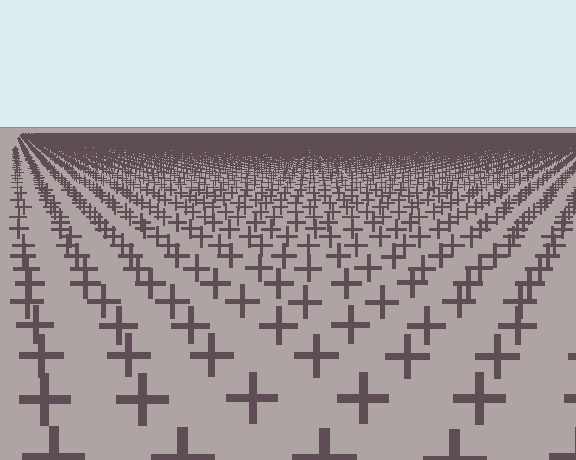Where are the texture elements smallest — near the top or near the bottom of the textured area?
Near the top.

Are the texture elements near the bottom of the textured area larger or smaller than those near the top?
Larger. Near the bottom, elements are closer to the viewer and appear at a bigger on-screen size.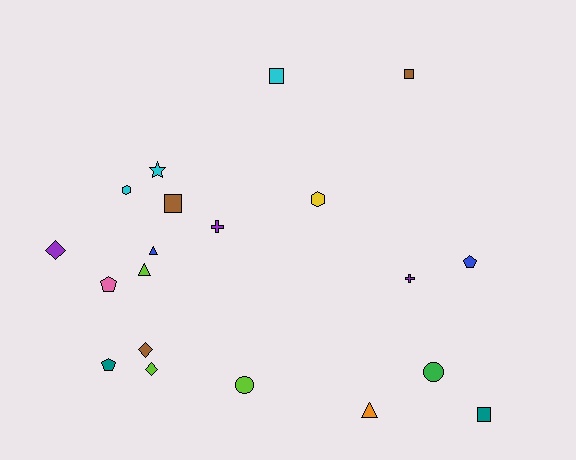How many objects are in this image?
There are 20 objects.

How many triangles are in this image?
There are 3 triangles.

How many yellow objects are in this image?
There is 1 yellow object.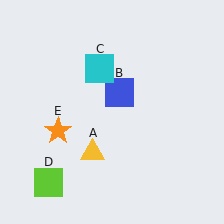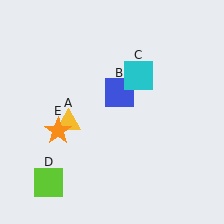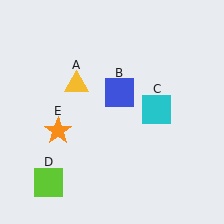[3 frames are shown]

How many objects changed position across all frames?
2 objects changed position: yellow triangle (object A), cyan square (object C).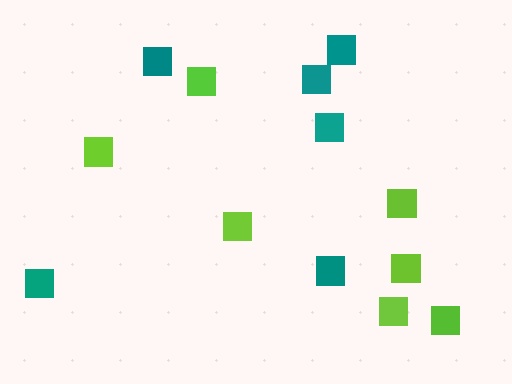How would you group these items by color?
There are 2 groups: one group of lime squares (7) and one group of teal squares (6).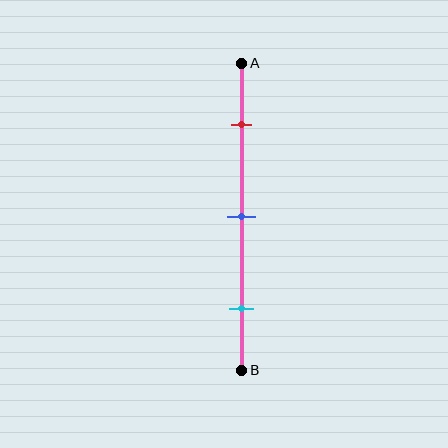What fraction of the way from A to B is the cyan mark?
The cyan mark is approximately 80% (0.8) of the way from A to B.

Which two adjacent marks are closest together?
The red and blue marks are the closest adjacent pair.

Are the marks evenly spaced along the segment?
Yes, the marks are approximately evenly spaced.